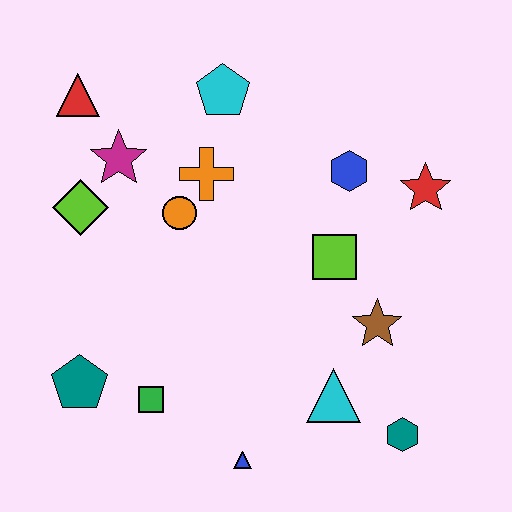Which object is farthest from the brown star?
The red triangle is farthest from the brown star.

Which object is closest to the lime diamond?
The magenta star is closest to the lime diamond.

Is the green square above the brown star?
No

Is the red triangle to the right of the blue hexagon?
No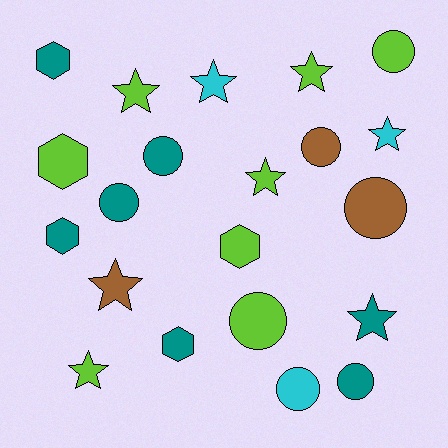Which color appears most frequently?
Lime, with 8 objects.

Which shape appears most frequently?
Star, with 8 objects.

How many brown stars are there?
There is 1 brown star.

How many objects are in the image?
There are 21 objects.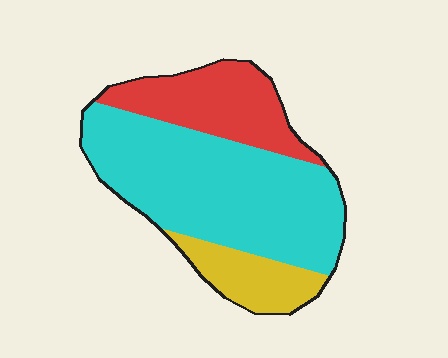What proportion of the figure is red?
Red covers roughly 25% of the figure.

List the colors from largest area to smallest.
From largest to smallest: cyan, red, yellow.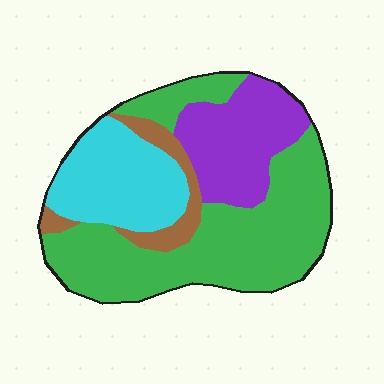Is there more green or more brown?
Green.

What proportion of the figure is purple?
Purple covers around 20% of the figure.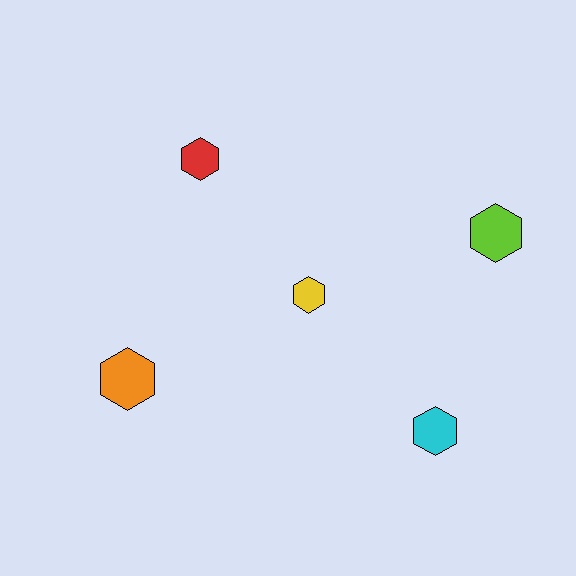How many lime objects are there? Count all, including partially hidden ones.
There is 1 lime object.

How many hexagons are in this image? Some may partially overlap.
There are 5 hexagons.